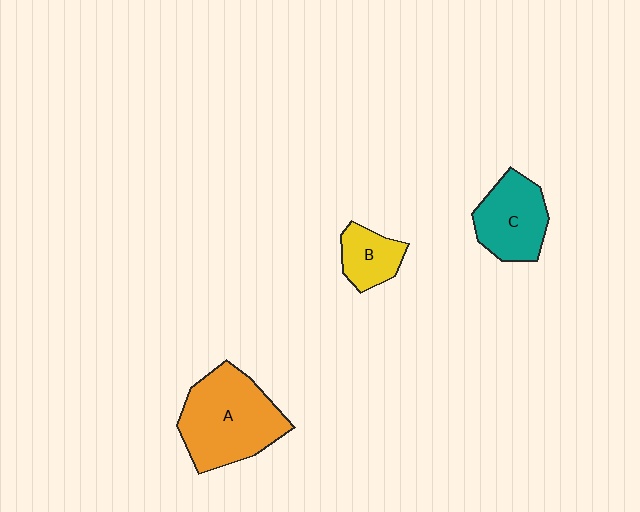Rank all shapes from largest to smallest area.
From largest to smallest: A (orange), C (teal), B (yellow).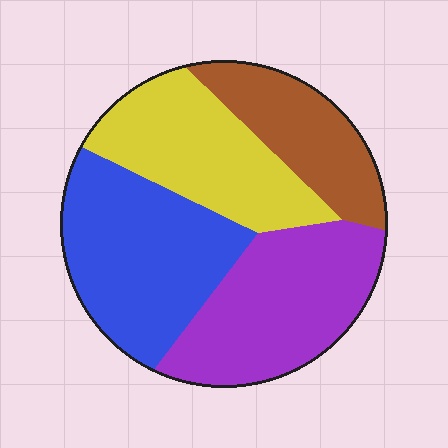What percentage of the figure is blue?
Blue covers around 30% of the figure.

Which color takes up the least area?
Brown, at roughly 15%.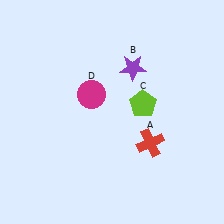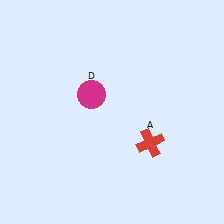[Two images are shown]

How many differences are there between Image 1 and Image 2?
There are 2 differences between the two images.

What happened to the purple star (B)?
The purple star (B) was removed in Image 2. It was in the top-right area of Image 1.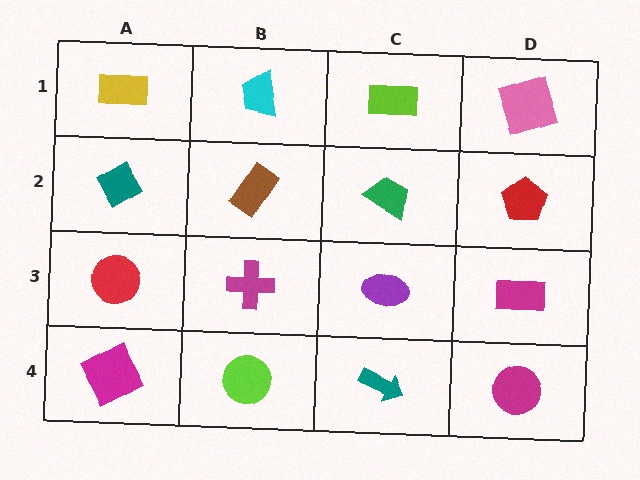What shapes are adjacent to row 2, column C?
A lime rectangle (row 1, column C), a purple ellipse (row 3, column C), a brown rectangle (row 2, column B), a red pentagon (row 2, column D).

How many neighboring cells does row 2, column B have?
4.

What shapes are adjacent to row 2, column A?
A yellow rectangle (row 1, column A), a red circle (row 3, column A), a brown rectangle (row 2, column B).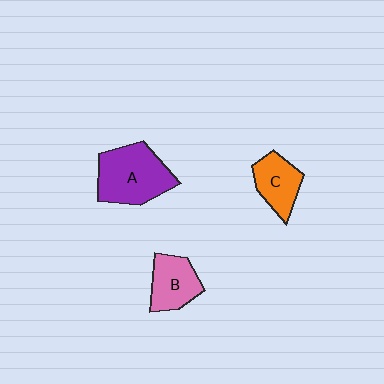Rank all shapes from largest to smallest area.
From largest to smallest: A (purple), B (pink), C (orange).